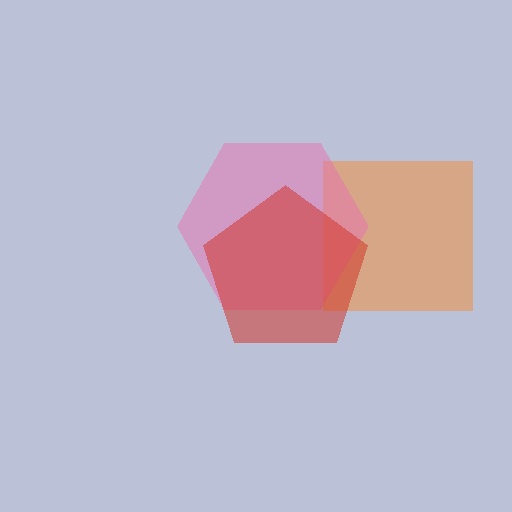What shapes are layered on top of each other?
The layered shapes are: an orange square, a pink hexagon, a red pentagon.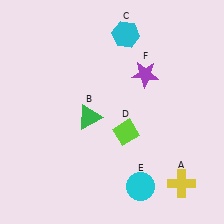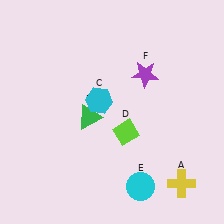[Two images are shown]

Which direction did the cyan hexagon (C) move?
The cyan hexagon (C) moved down.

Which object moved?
The cyan hexagon (C) moved down.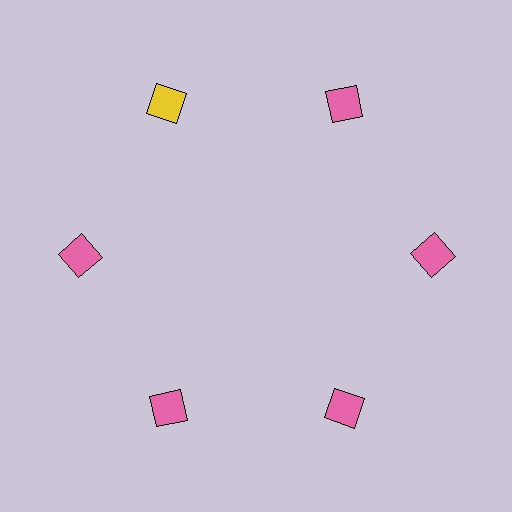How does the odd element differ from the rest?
It has a different color: yellow instead of pink.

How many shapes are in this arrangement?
There are 6 shapes arranged in a ring pattern.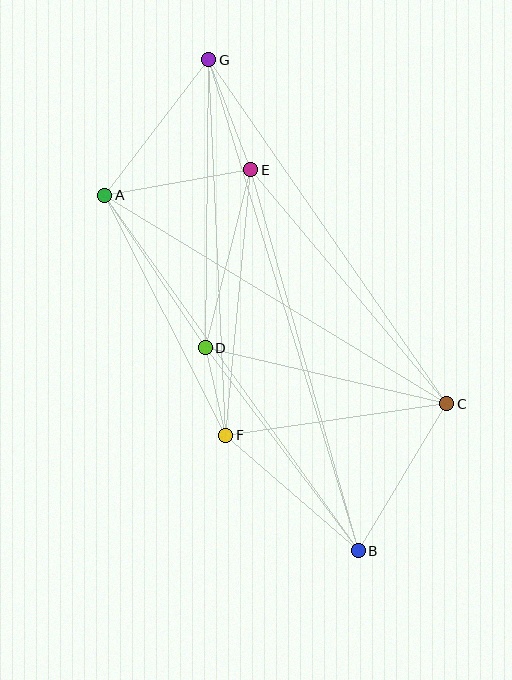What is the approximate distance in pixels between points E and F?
The distance between E and F is approximately 267 pixels.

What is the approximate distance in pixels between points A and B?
The distance between A and B is approximately 437 pixels.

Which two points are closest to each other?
Points D and F are closest to each other.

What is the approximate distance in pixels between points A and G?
The distance between A and G is approximately 171 pixels.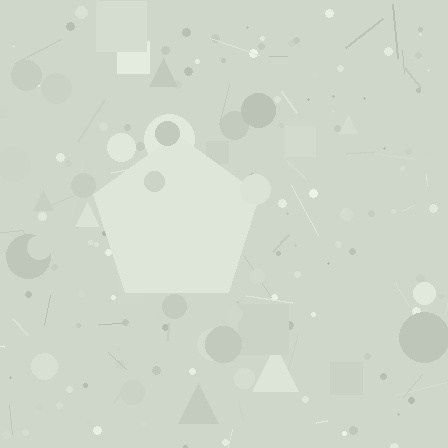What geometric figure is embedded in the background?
A pentagon is embedded in the background.